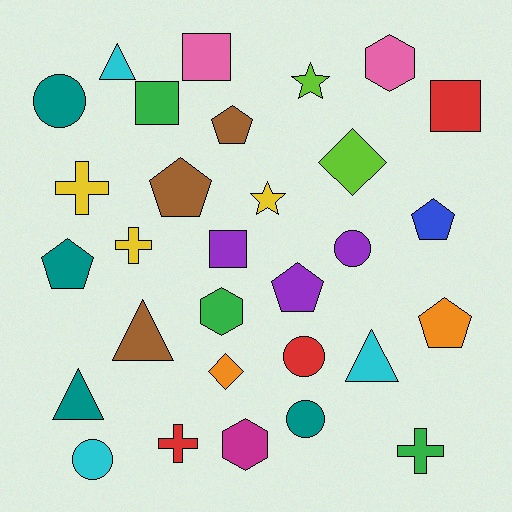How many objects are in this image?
There are 30 objects.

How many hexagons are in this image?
There are 3 hexagons.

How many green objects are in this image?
There are 3 green objects.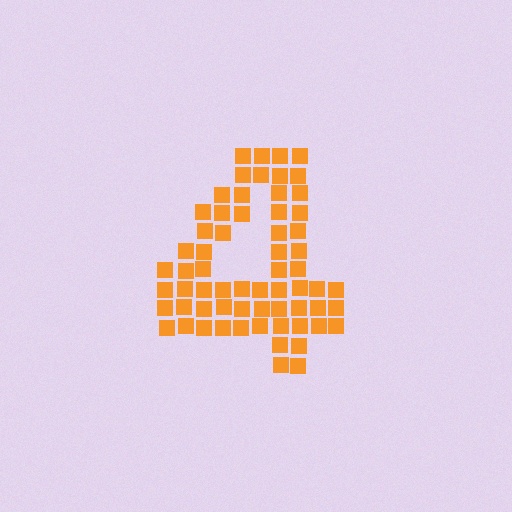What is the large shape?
The large shape is the digit 4.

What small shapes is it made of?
It is made of small squares.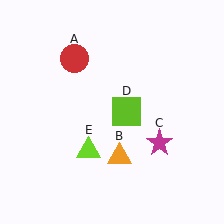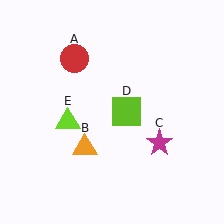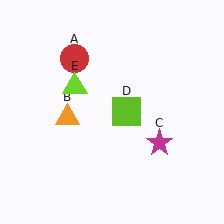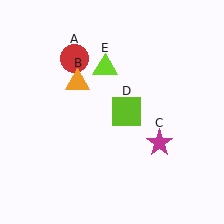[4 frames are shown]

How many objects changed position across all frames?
2 objects changed position: orange triangle (object B), lime triangle (object E).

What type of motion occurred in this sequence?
The orange triangle (object B), lime triangle (object E) rotated clockwise around the center of the scene.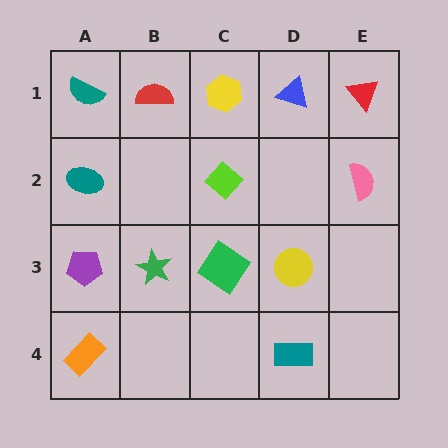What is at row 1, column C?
A yellow hexagon.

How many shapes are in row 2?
3 shapes.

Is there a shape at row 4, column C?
No, that cell is empty.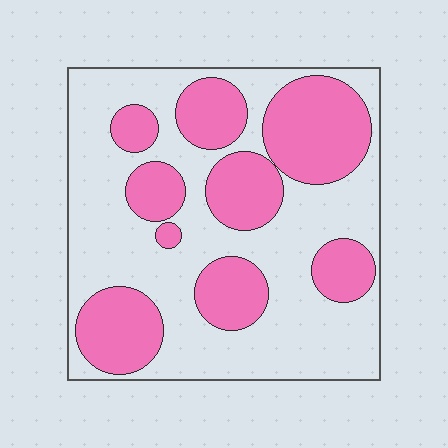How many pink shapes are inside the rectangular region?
9.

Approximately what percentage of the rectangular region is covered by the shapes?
Approximately 40%.